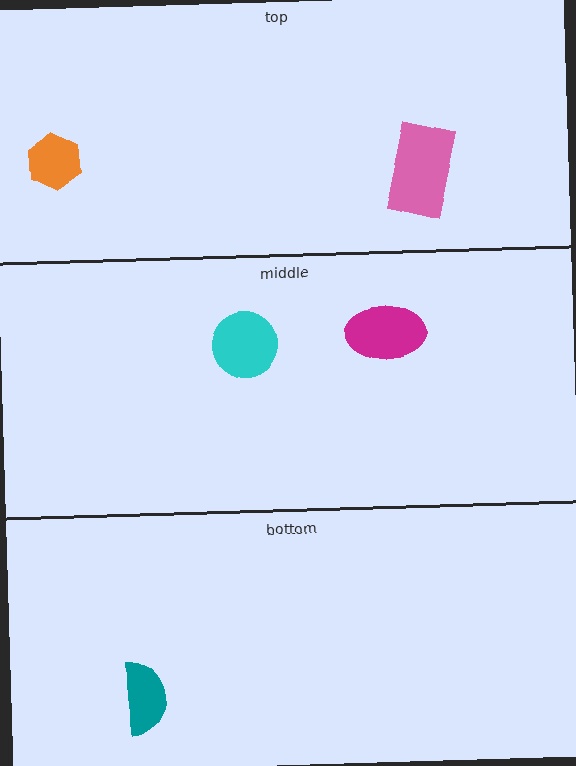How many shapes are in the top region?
2.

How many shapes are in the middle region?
2.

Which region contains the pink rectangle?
The top region.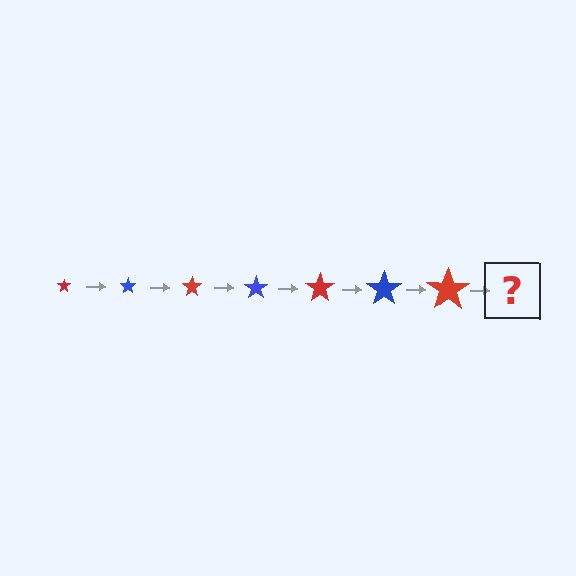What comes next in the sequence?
The next element should be a blue star, larger than the previous one.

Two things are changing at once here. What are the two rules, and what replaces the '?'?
The two rules are that the star grows larger each step and the color cycles through red and blue. The '?' should be a blue star, larger than the previous one.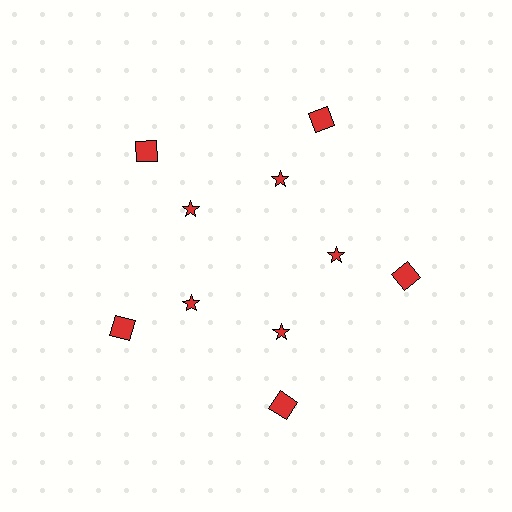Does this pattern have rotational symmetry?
Yes, this pattern has 5-fold rotational symmetry. It looks the same after rotating 72 degrees around the center.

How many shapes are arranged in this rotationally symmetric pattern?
There are 10 shapes, arranged in 5 groups of 2.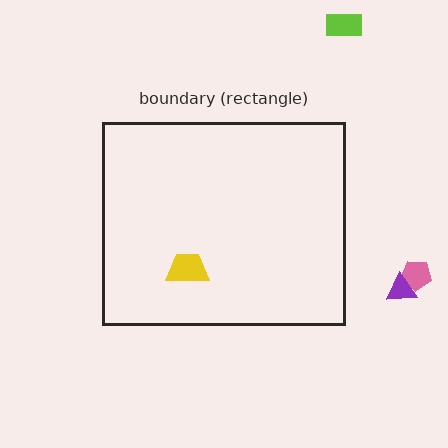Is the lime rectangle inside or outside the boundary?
Outside.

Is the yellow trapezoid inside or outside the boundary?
Inside.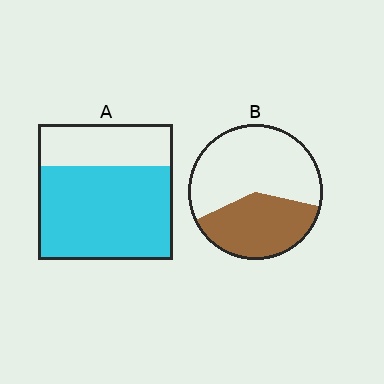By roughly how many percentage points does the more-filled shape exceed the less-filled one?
By roughly 30 percentage points (A over B).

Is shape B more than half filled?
No.